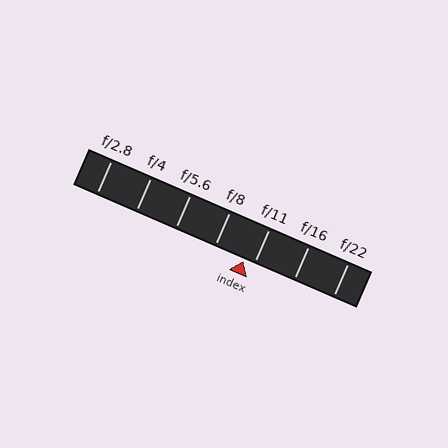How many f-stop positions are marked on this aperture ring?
There are 7 f-stop positions marked.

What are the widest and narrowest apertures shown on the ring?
The widest aperture shown is f/2.8 and the narrowest is f/22.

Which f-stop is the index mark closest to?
The index mark is closest to f/11.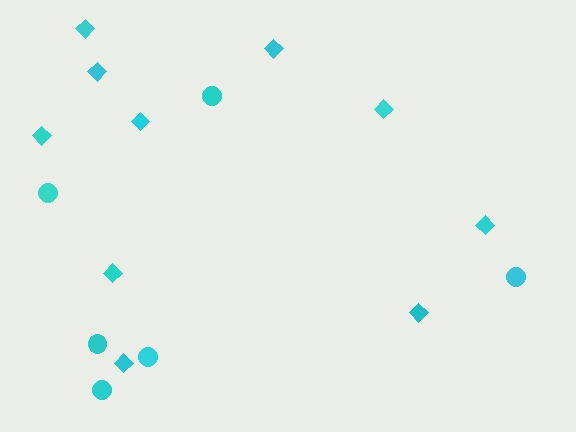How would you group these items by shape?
There are 2 groups: one group of diamonds (10) and one group of circles (6).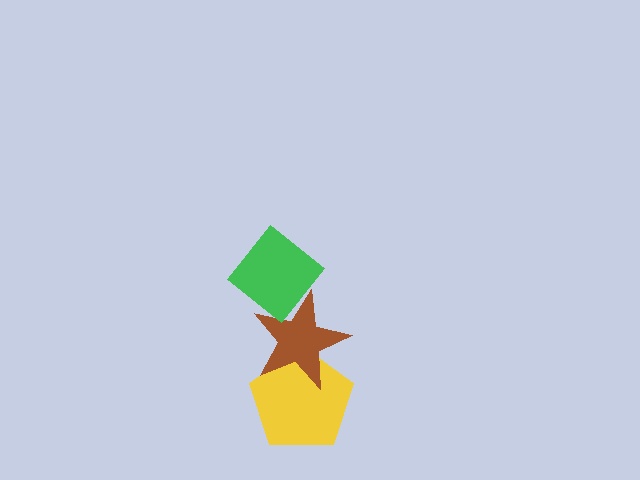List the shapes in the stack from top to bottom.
From top to bottom: the green diamond, the brown star, the yellow pentagon.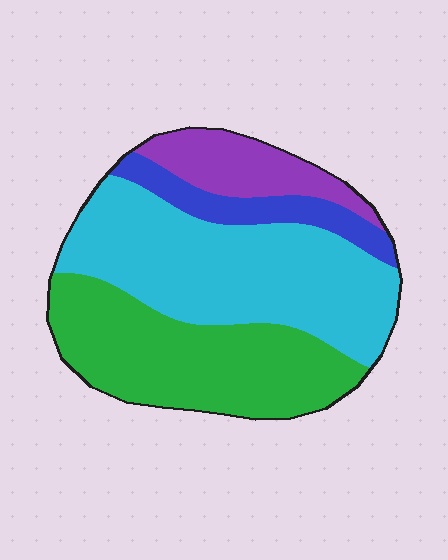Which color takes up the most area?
Cyan, at roughly 45%.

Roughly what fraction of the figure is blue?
Blue covers 10% of the figure.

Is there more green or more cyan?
Cyan.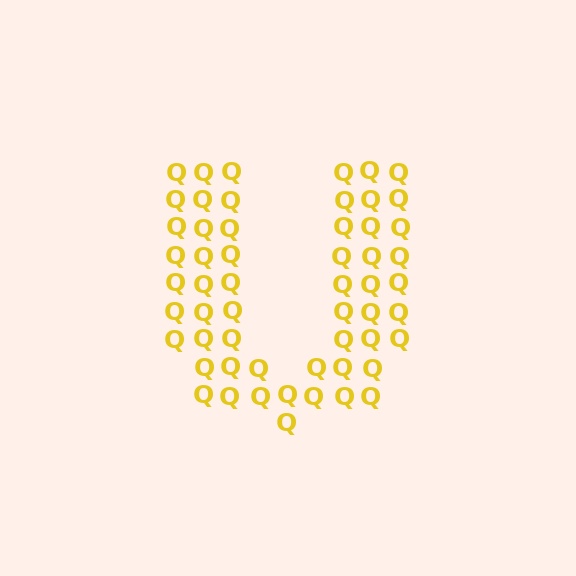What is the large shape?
The large shape is the letter U.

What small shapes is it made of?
It is made of small letter Q's.